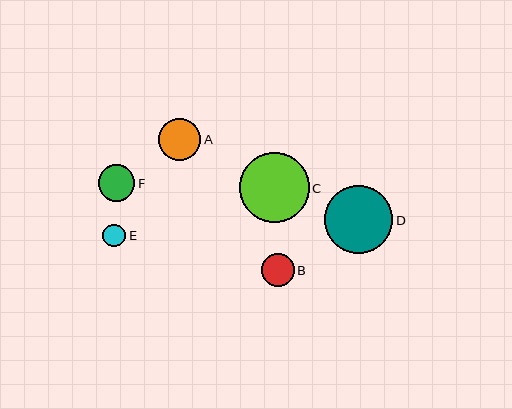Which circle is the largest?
Circle C is the largest with a size of approximately 70 pixels.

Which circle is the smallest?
Circle E is the smallest with a size of approximately 23 pixels.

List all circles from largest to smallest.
From largest to smallest: C, D, A, F, B, E.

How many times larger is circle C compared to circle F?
Circle C is approximately 1.9 times the size of circle F.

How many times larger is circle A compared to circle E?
Circle A is approximately 1.9 times the size of circle E.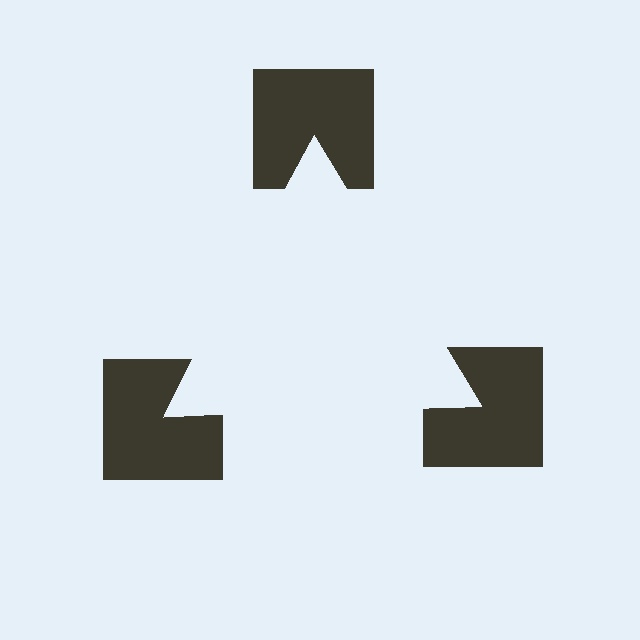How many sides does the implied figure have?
3 sides.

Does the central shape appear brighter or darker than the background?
It typically appears slightly brighter than the background, even though no actual brightness change is drawn.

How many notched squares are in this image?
There are 3 — one at each vertex of the illusory triangle.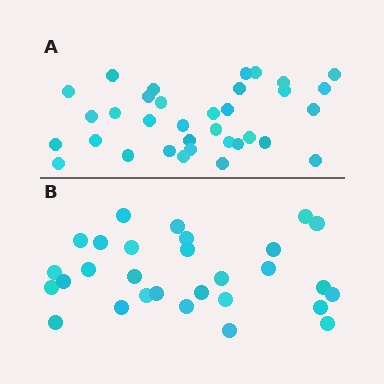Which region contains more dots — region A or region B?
Region A (the top region) has more dots.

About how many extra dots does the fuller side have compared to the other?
Region A has about 5 more dots than region B.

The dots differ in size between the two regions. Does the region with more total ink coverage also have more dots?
No. Region B has more total ink coverage because its dots are larger, but region A actually contains more individual dots. Total area can be misleading — the number of items is what matters here.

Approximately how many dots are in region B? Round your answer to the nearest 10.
About 30 dots. (The exact count is 29, which rounds to 30.)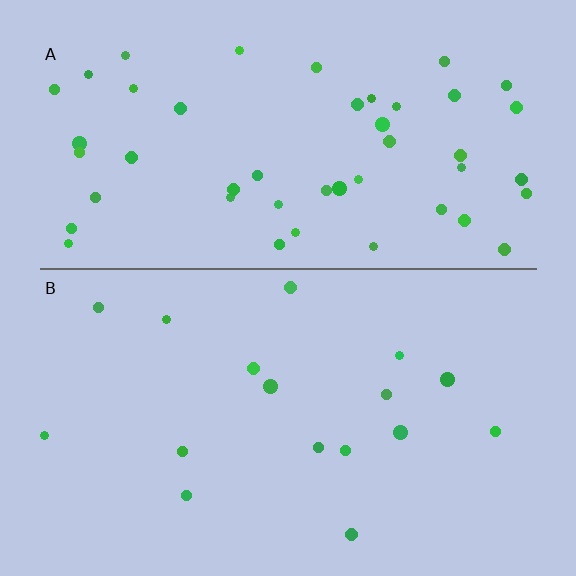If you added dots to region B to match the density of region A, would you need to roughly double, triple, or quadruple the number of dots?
Approximately triple.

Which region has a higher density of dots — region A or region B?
A (the top).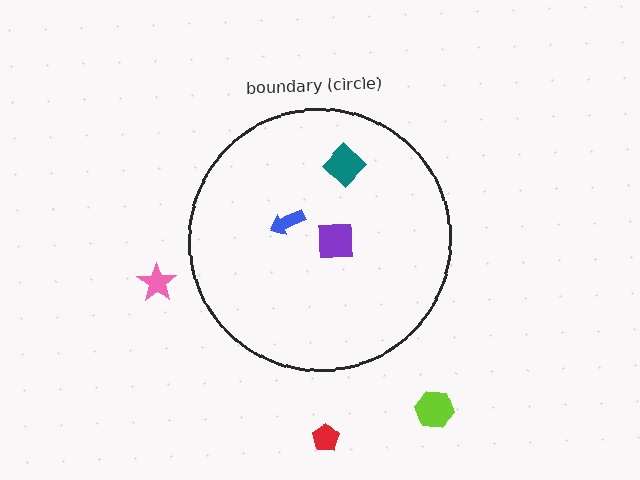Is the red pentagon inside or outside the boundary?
Outside.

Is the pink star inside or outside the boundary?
Outside.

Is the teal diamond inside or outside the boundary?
Inside.